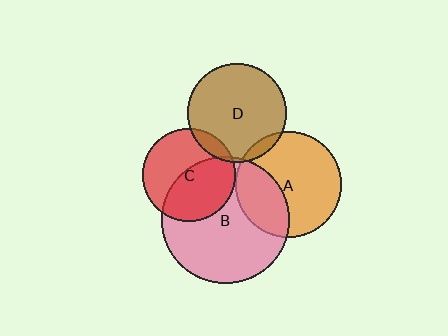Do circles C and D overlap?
Yes.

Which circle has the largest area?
Circle B (pink).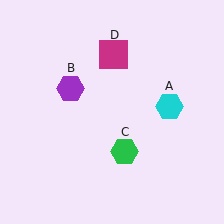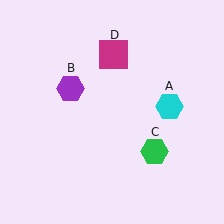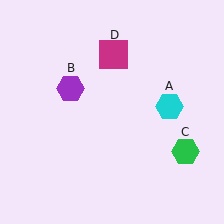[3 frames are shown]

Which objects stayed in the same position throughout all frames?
Cyan hexagon (object A) and purple hexagon (object B) and magenta square (object D) remained stationary.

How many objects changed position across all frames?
1 object changed position: green hexagon (object C).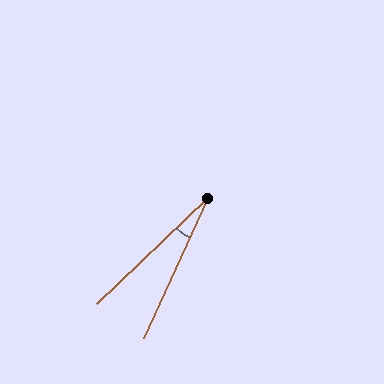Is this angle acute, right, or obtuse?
It is acute.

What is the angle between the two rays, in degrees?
Approximately 22 degrees.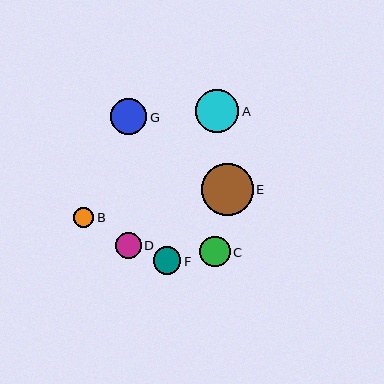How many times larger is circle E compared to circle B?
Circle E is approximately 2.5 times the size of circle B.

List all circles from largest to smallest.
From largest to smallest: E, A, G, C, F, D, B.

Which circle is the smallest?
Circle B is the smallest with a size of approximately 20 pixels.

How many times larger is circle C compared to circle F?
Circle C is approximately 1.1 times the size of circle F.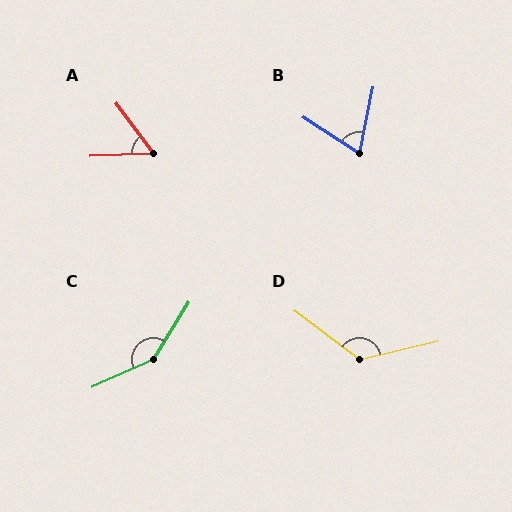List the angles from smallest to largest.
A (56°), B (68°), D (130°), C (147°).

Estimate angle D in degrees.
Approximately 130 degrees.